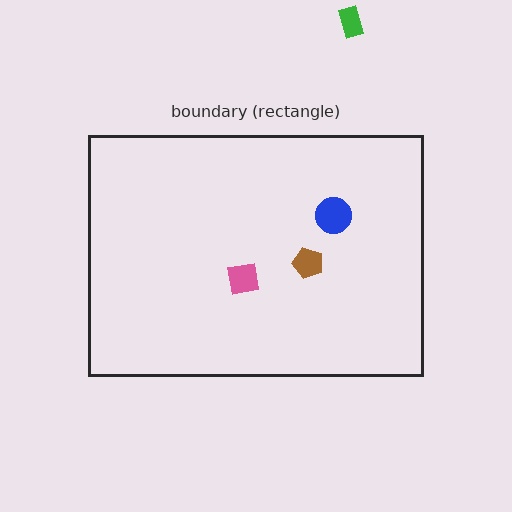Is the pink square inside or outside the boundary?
Inside.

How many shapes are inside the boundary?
3 inside, 1 outside.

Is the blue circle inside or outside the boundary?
Inside.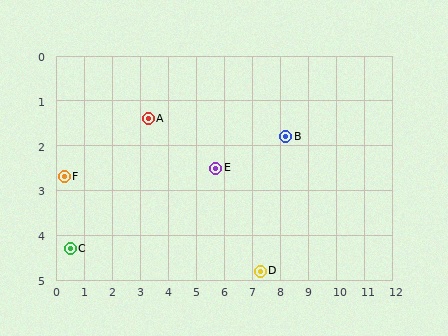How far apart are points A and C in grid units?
Points A and C are about 4.0 grid units apart.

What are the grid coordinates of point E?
Point E is at approximately (5.7, 2.5).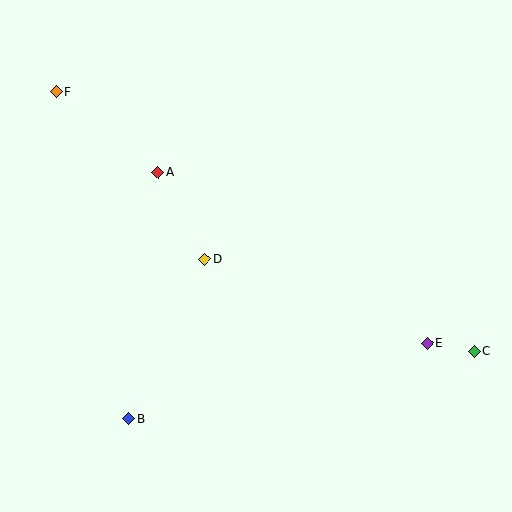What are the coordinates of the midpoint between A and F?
The midpoint between A and F is at (107, 132).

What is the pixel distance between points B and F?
The distance between B and F is 335 pixels.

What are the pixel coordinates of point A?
Point A is at (158, 173).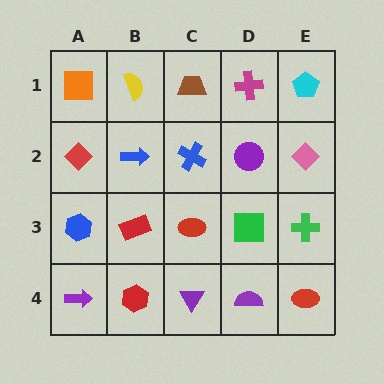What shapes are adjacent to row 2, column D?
A magenta cross (row 1, column D), a green square (row 3, column D), a blue cross (row 2, column C), a pink diamond (row 2, column E).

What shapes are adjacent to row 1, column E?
A pink diamond (row 2, column E), a magenta cross (row 1, column D).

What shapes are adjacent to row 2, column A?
An orange square (row 1, column A), a blue hexagon (row 3, column A), a blue arrow (row 2, column B).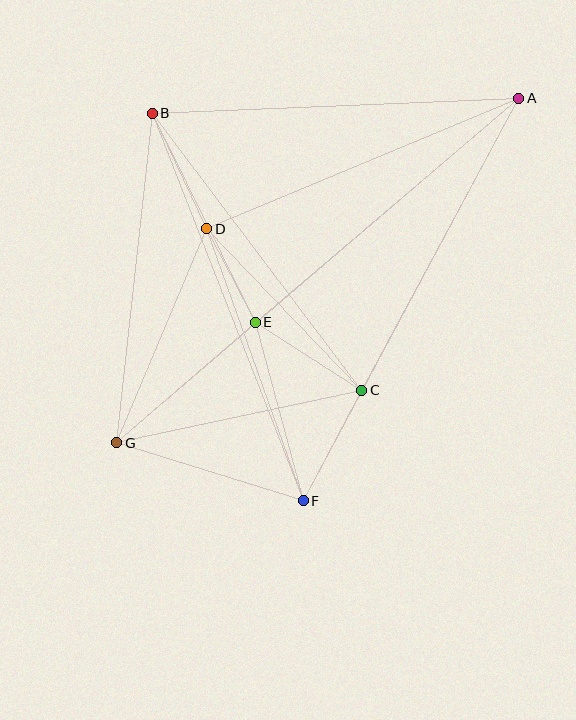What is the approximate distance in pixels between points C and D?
The distance between C and D is approximately 224 pixels.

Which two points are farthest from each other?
Points A and G are farthest from each other.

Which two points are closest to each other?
Points D and E are closest to each other.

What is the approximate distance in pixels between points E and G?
The distance between E and G is approximately 184 pixels.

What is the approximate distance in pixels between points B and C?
The distance between B and C is approximately 347 pixels.